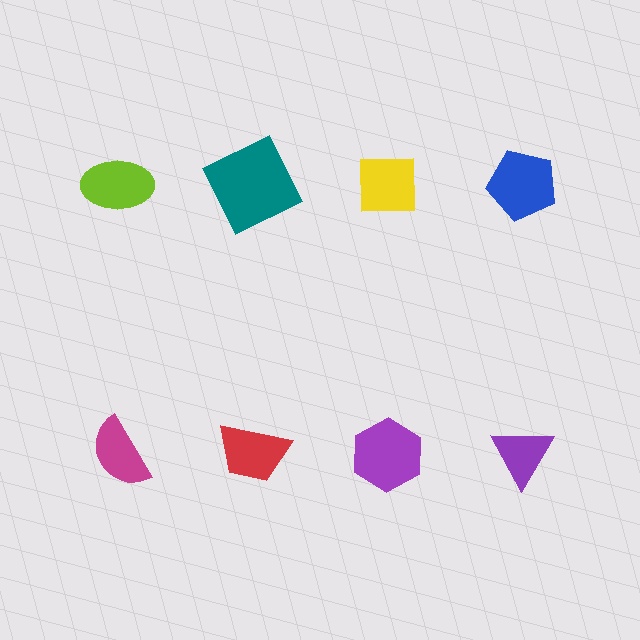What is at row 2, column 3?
A purple hexagon.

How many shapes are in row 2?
4 shapes.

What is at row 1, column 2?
A teal square.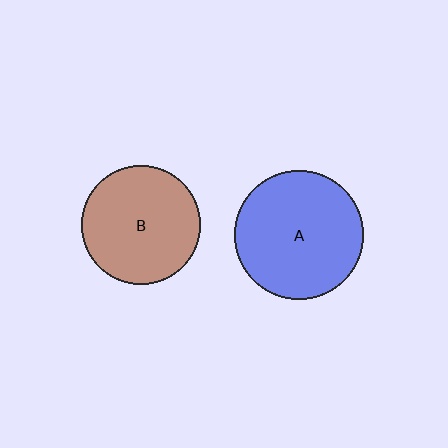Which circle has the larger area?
Circle A (blue).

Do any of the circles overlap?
No, none of the circles overlap.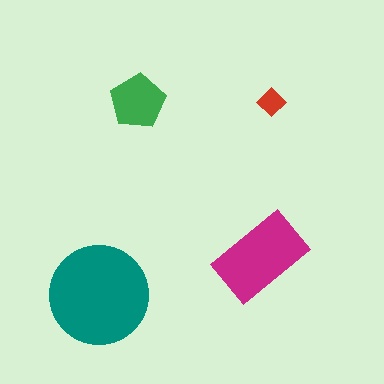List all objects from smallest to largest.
The red diamond, the green pentagon, the magenta rectangle, the teal circle.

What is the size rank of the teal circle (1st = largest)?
1st.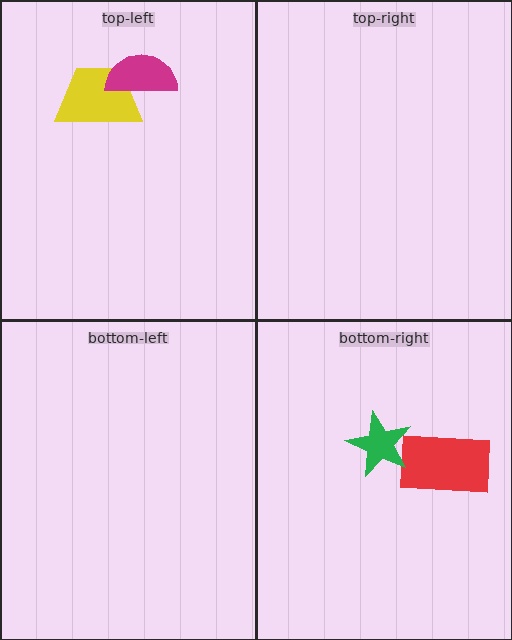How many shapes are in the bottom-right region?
2.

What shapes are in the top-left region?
The yellow trapezoid, the magenta semicircle.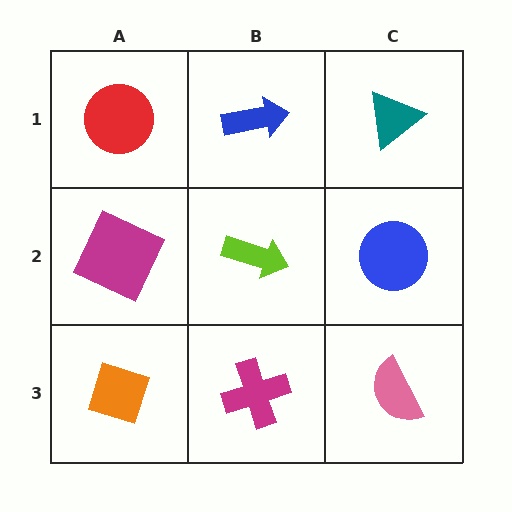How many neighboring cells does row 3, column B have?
3.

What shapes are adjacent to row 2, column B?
A blue arrow (row 1, column B), a magenta cross (row 3, column B), a magenta square (row 2, column A), a blue circle (row 2, column C).